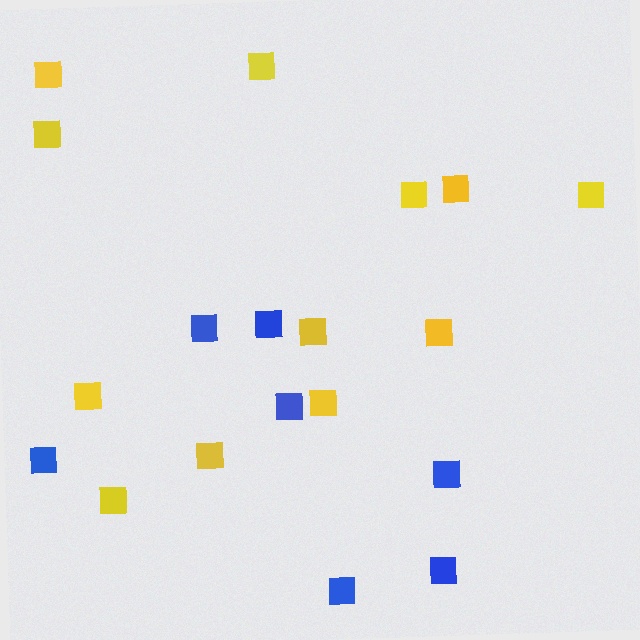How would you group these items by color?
There are 2 groups: one group of yellow squares (12) and one group of blue squares (7).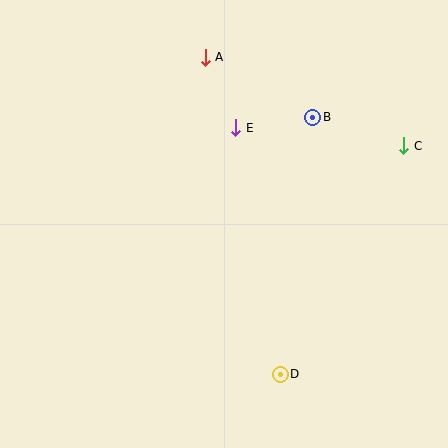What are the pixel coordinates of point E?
Point E is at (236, 128).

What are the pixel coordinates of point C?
Point C is at (404, 146).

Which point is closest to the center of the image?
Point E at (236, 128) is closest to the center.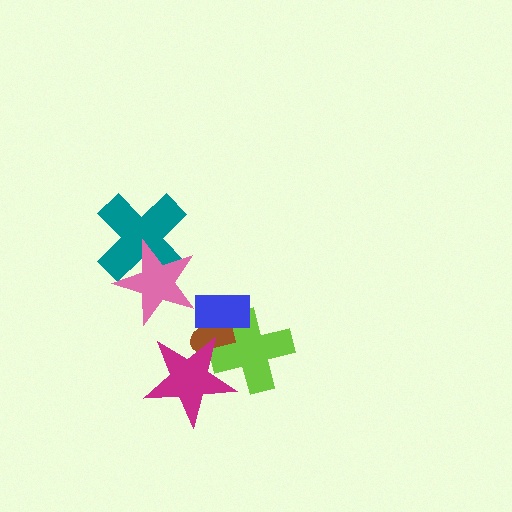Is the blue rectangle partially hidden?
No, no other shape covers it.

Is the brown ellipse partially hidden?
Yes, it is partially covered by another shape.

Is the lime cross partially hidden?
Yes, it is partially covered by another shape.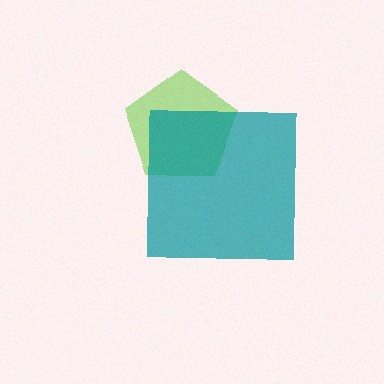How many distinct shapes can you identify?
There are 2 distinct shapes: a lime pentagon, a teal square.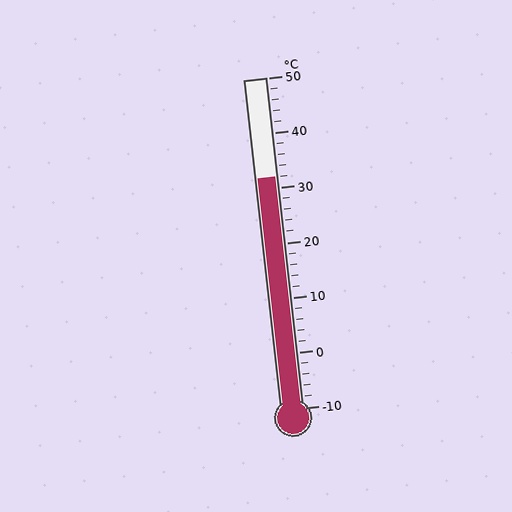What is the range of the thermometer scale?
The thermometer scale ranges from -10°C to 50°C.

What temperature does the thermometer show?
The thermometer shows approximately 32°C.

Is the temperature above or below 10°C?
The temperature is above 10°C.